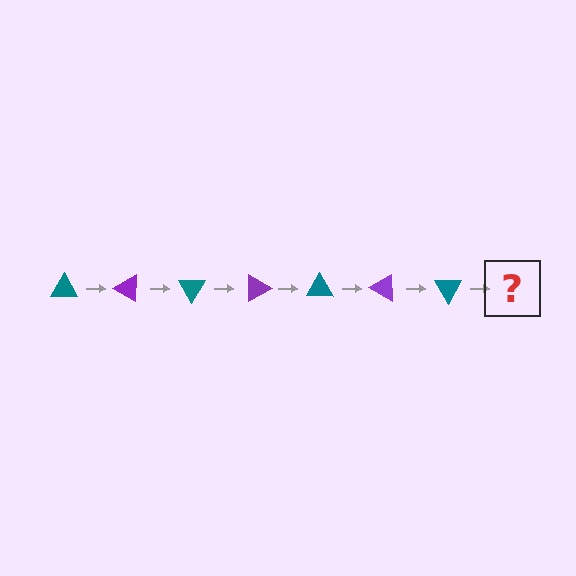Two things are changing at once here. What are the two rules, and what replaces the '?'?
The two rules are that it rotates 30 degrees each step and the color cycles through teal and purple. The '?' should be a purple triangle, rotated 210 degrees from the start.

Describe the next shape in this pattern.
It should be a purple triangle, rotated 210 degrees from the start.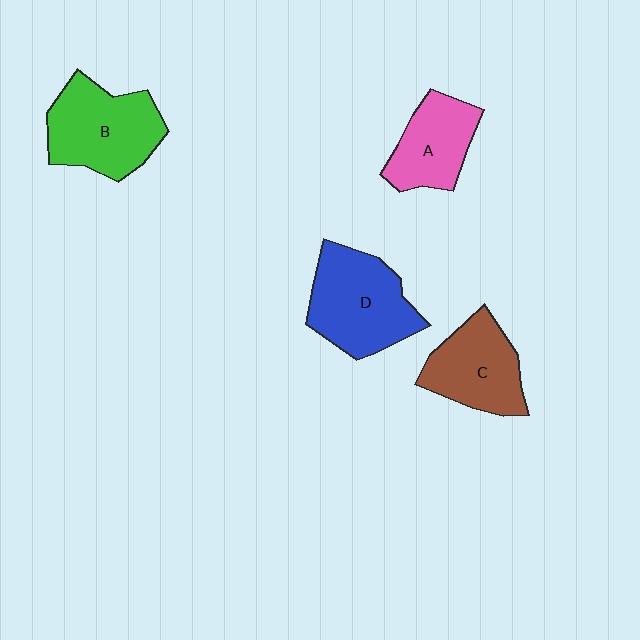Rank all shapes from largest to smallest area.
From largest to smallest: D (blue), B (green), C (brown), A (pink).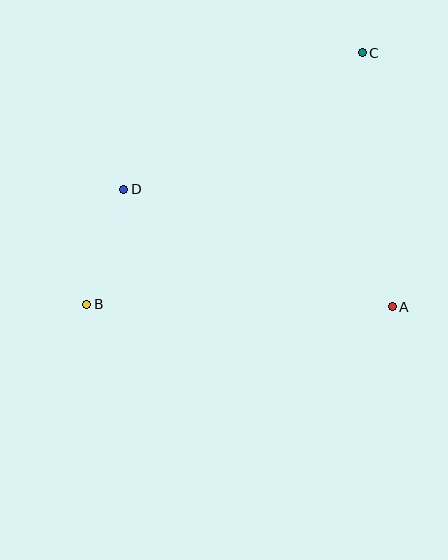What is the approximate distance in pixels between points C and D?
The distance between C and D is approximately 275 pixels.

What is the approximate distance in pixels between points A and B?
The distance between A and B is approximately 306 pixels.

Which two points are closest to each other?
Points B and D are closest to each other.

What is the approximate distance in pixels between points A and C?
The distance between A and C is approximately 256 pixels.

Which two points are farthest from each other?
Points B and C are farthest from each other.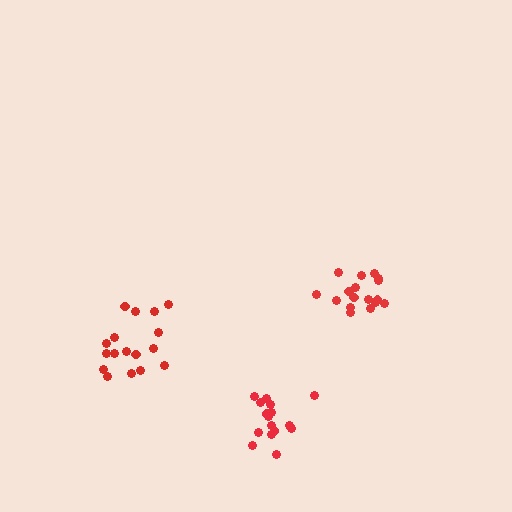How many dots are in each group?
Group 1: 17 dots, Group 2: 17 dots, Group 3: 16 dots (50 total).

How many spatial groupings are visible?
There are 3 spatial groupings.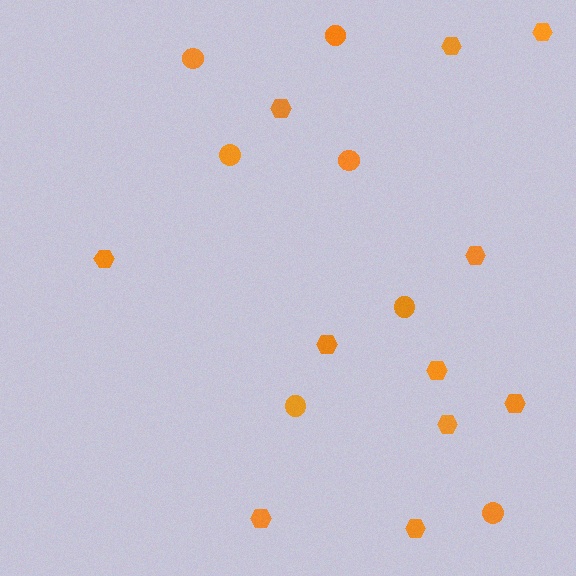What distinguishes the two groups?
There are 2 groups: one group of hexagons (11) and one group of circles (7).